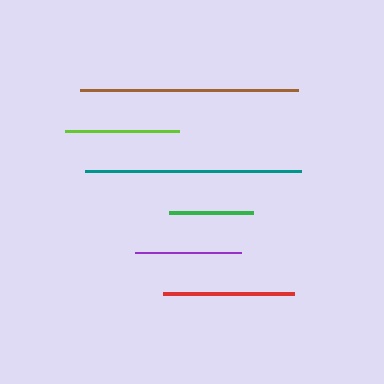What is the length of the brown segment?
The brown segment is approximately 218 pixels long.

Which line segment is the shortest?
The green line is the shortest at approximately 84 pixels.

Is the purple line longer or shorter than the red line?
The red line is longer than the purple line.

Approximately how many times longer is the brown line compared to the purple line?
The brown line is approximately 2.0 times the length of the purple line.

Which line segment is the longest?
The brown line is the longest at approximately 218 pixels.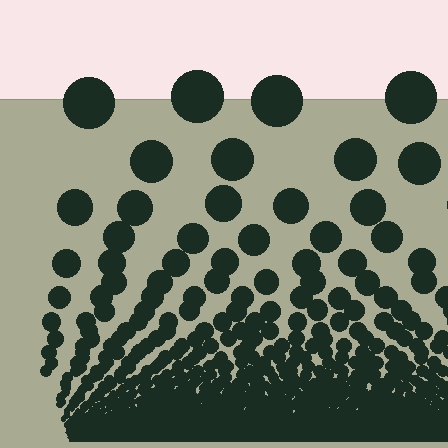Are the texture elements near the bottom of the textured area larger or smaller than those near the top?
Smaller. The gradient is inverted — elements near the bottom are smaller and denser.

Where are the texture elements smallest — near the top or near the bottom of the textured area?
Near the bottom.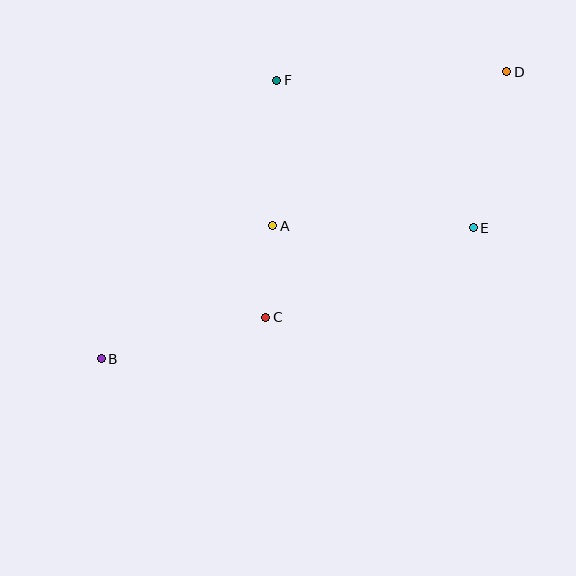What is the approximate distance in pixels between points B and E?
The distance between B and E is approximately 394 pixels.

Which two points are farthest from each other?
Points B and D are farthest from each other.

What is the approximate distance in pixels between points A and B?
The distance between A and B is approximately 217 pixels.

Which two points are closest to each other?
Points A and C are closest to each other.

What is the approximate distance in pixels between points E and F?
The distance between E and F is approximately 245 pixels.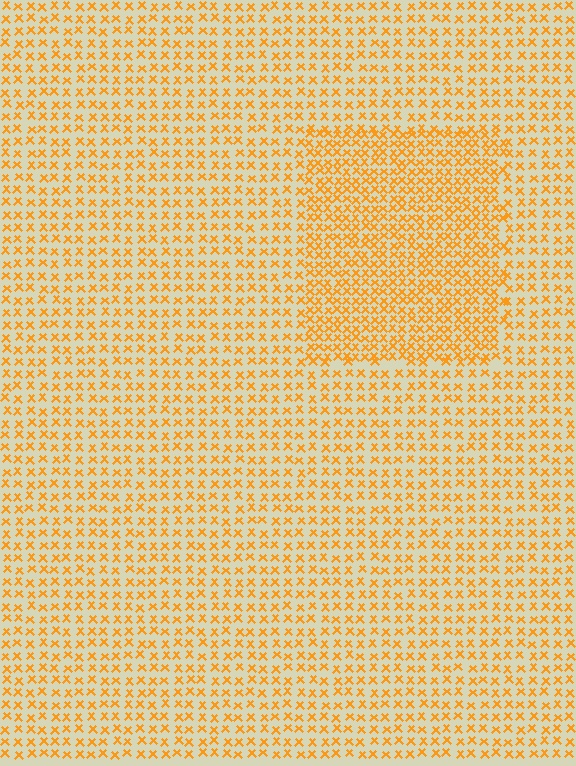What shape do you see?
I see a rectangle.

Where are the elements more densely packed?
The elements are more densely packed inside the rectangle boundary.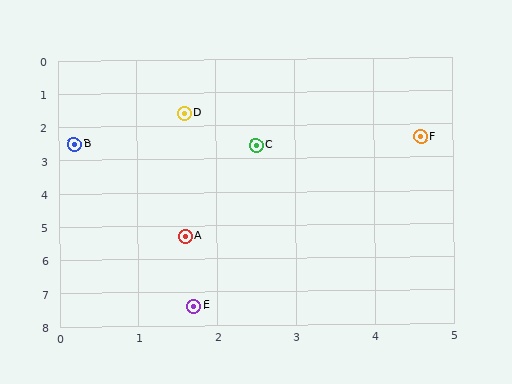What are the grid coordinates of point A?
Point A is at approximately (1.6, 5.3).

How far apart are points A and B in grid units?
Points A and B are about 3.1 grid units apart.